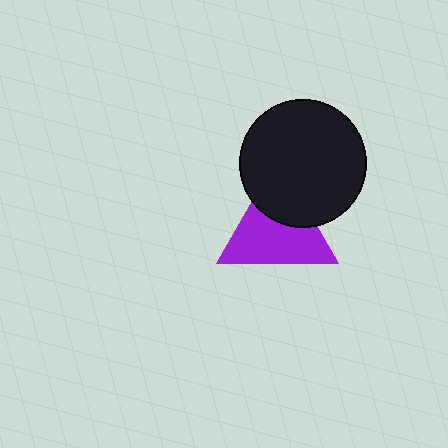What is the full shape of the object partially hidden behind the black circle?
The partially hidden object is a purple triangle.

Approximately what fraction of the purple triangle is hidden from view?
Roughly 35% of the purple triangle is hidden behind the black circle.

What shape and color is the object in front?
The object in front is a black circle.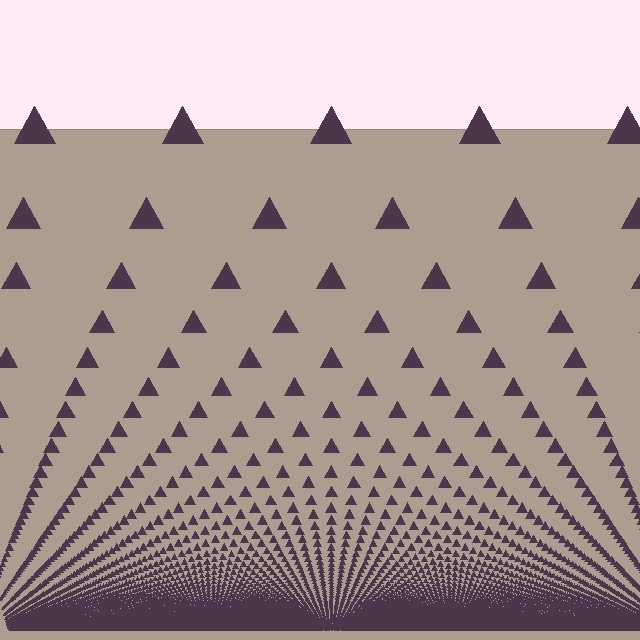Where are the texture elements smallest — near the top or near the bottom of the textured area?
Near the bottom.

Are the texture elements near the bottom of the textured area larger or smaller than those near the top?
Smaller. The gradient is inverted — elements near the bottom are smaller and denser.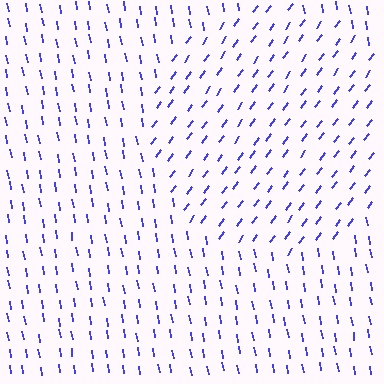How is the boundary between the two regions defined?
The boundary is defined purely by a change in line orientation (approximately 45 degrees difference). All lines are the same color and thickness.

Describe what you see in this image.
The image is filled with small blue line segments. A circle region in the image has lines oriented differently from the surrounding lines, creating a visible texture boundary.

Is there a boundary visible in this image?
Yes, there is a texture boundary formed by a change in line orientation.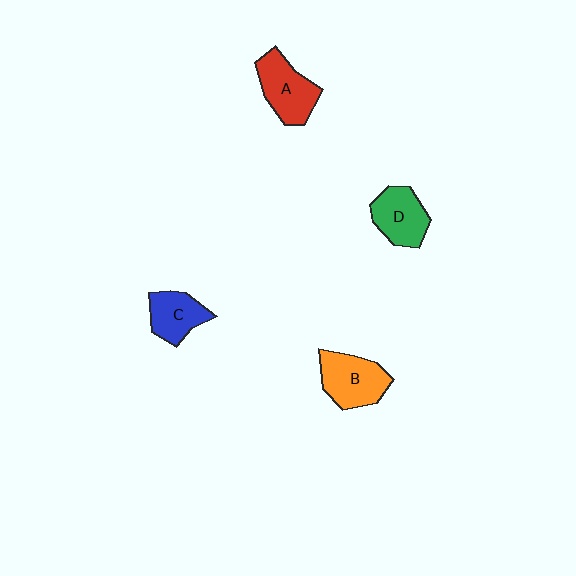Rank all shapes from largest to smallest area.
From largest to smallest: B (orange), A (red), D (green), C (blue).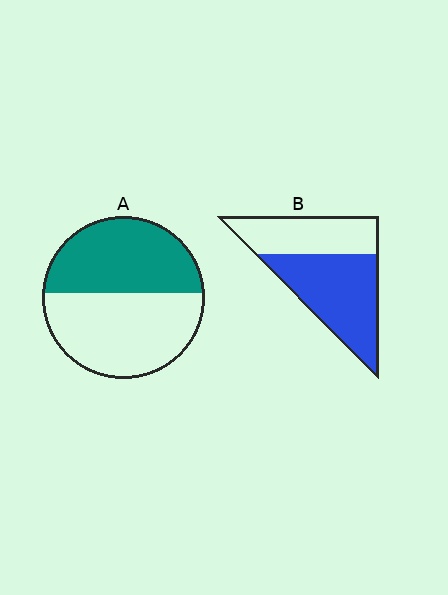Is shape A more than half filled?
Roughly half.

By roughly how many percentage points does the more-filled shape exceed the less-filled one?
By roughly 10 percentage points (B over A).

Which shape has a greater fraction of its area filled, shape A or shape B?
Shape B.